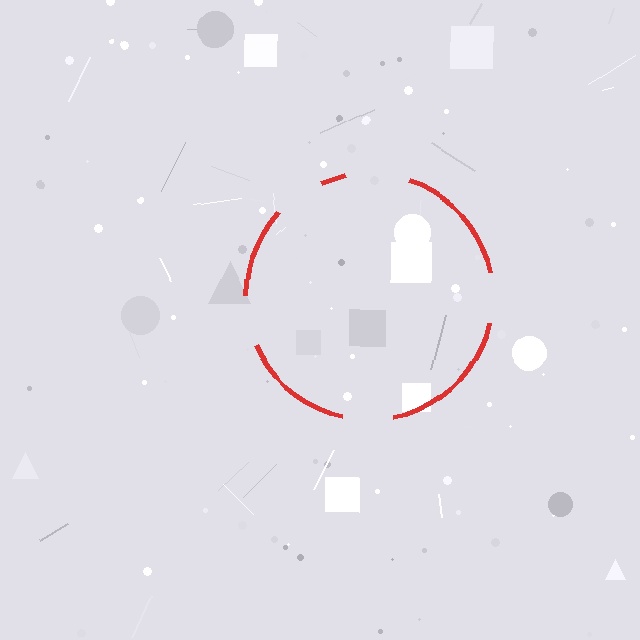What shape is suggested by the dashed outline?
The dashed outline suggests a circle.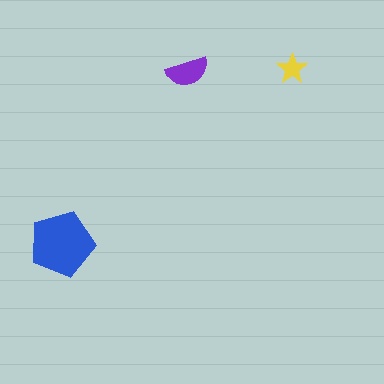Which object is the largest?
The blue pentagon.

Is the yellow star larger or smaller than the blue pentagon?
Smaller.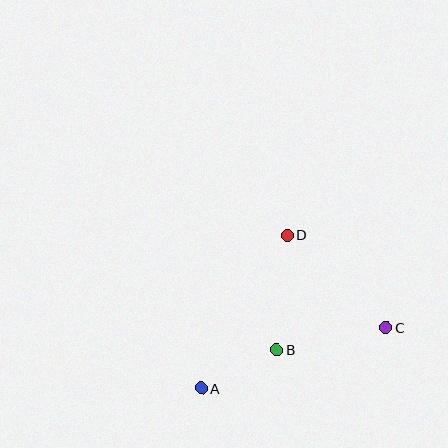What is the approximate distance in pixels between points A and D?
The distance between A and D is approximately 176 pixels.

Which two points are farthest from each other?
Points A and C are farthest from each other.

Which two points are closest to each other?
Points A and B are closest to each other.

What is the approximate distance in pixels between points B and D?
The distance between B and D is approximately 115 pixels.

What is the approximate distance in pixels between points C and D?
The distance between C and D is approximately 135 pixels.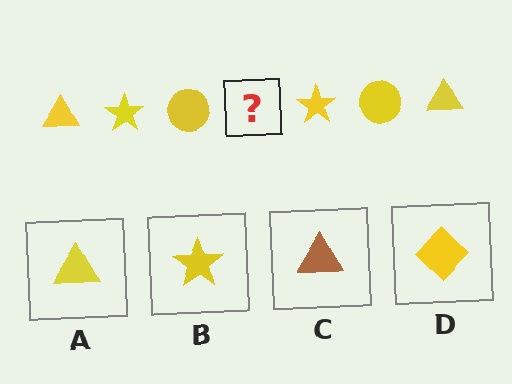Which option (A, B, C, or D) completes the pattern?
A.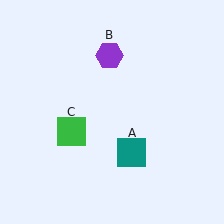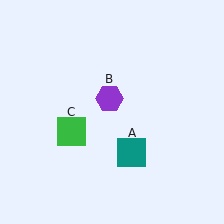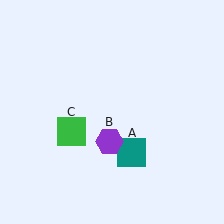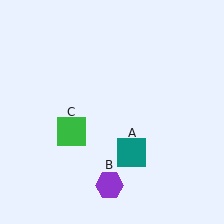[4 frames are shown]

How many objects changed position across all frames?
1 object changed position: purple hexagon (object B).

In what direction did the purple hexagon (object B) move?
The purple hexagon (object B) moved down.